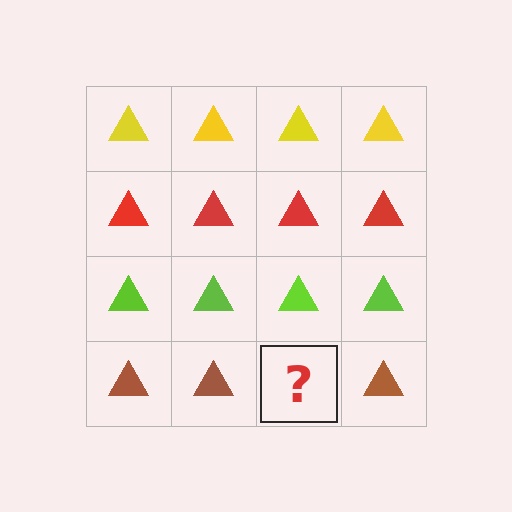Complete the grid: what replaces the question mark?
The question mark should be replaced with a brown triangle.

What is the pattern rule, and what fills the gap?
The rule is that each row has a consistent color. The gap should be filled with a brown triangle.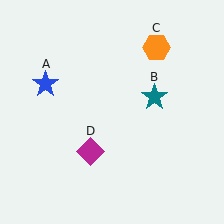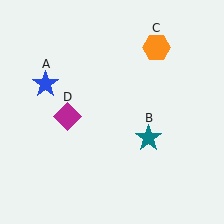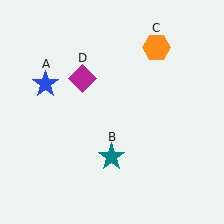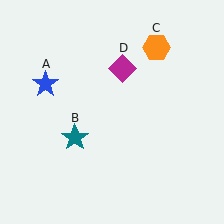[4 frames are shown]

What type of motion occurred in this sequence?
The teal star (object B), magenta diamond (object D) rotated clockwise around the center of the scene.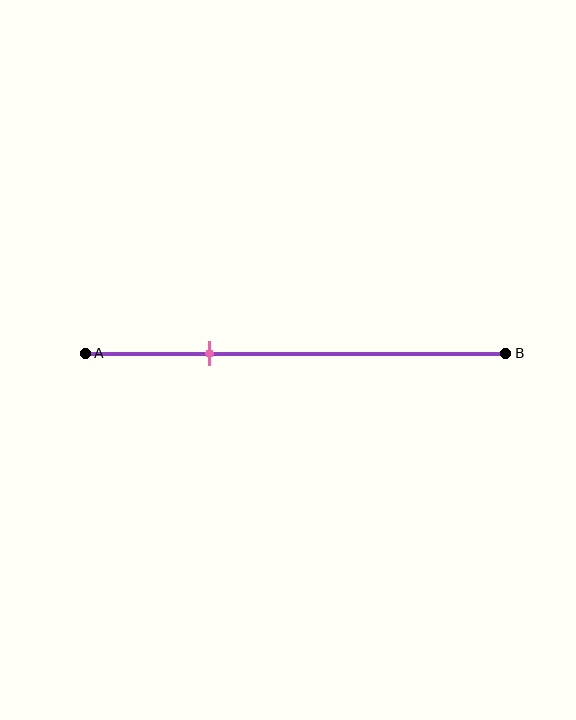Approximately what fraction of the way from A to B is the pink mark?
The pink mark is approximately 30% of the way from A to B.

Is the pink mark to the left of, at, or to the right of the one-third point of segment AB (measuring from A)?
The pink mark is to the left of the one-third point of segment AB.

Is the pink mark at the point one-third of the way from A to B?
No, the mark is at about 30% from A, not at the 33% one-third point.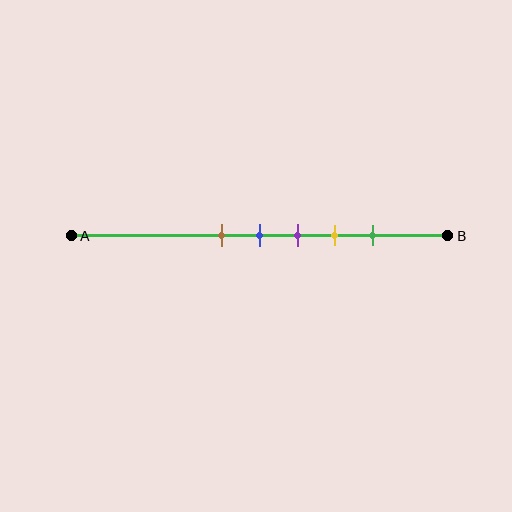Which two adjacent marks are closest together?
The brown and blue marks are the closest adjacent pair.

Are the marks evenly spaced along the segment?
Yes, the marks are approximately evenly spaced.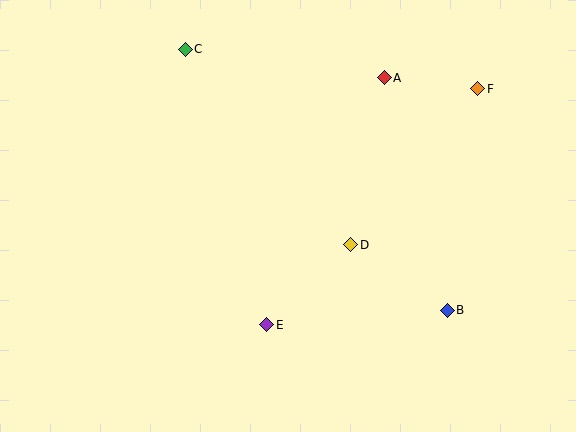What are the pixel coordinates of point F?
Point F is at (478, 89).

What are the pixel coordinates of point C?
Point C is at (185, 49).